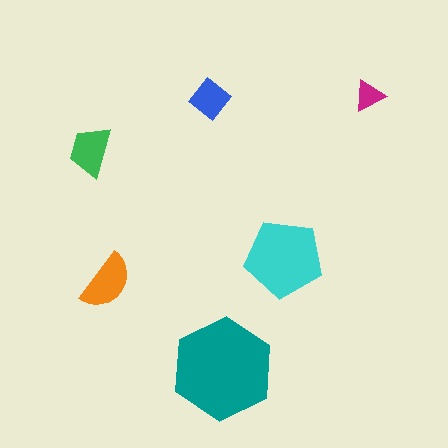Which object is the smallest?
The magenta triangle.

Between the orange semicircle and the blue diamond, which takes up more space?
The orange semicircle.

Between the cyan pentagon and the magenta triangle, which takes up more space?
The cyan pentagon.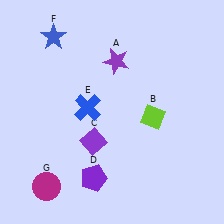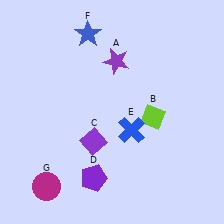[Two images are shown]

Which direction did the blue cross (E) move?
The blue cross (E) moved right.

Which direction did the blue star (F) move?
The blue star (F) moved right.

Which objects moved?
The objects that moved are: the blue cross (E), the blue star (F).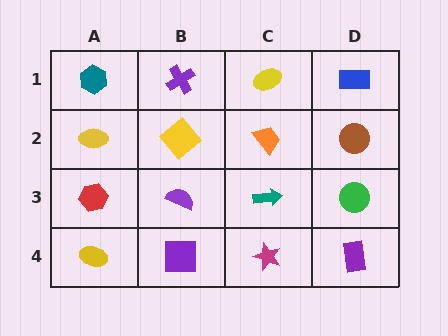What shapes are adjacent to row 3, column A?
A yellow ellipse (row 2, column A), a yellow ellipse (row 4, column A), a purple semicircle (row 3, column B).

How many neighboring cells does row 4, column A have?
2.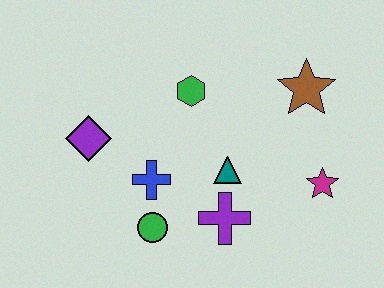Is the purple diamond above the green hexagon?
No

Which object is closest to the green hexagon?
The teal triangle is closest to the green hexagon.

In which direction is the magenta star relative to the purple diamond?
The magenta star is to the right of the purple diamond.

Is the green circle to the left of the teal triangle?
Yes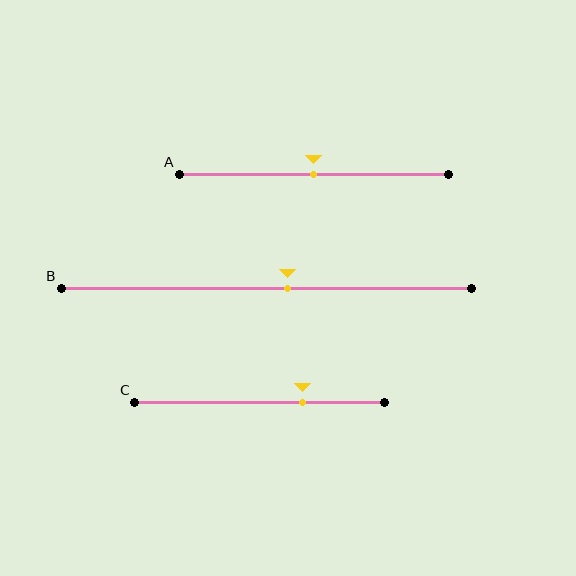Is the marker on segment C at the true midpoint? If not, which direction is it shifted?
No, the marker on segment C is shifted to the right by about 17% of the segment length.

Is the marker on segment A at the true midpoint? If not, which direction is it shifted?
Yes, the marker on segment A is at the true midpoint.